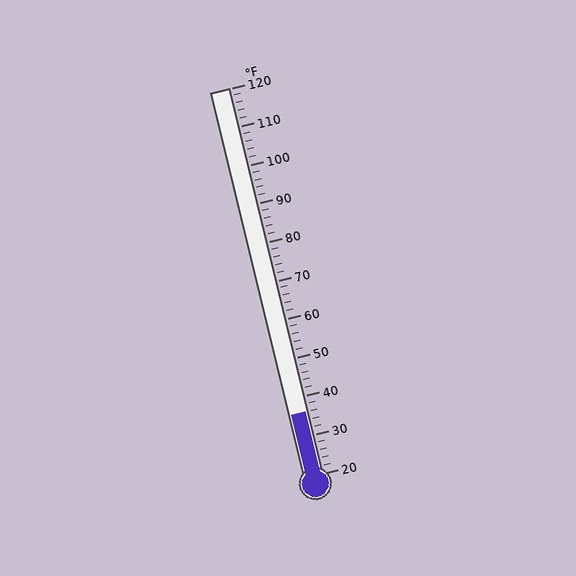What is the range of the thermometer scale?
The thermometer scale ranges from 20°F to 120°F.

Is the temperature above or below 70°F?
The temperature is below 70°F.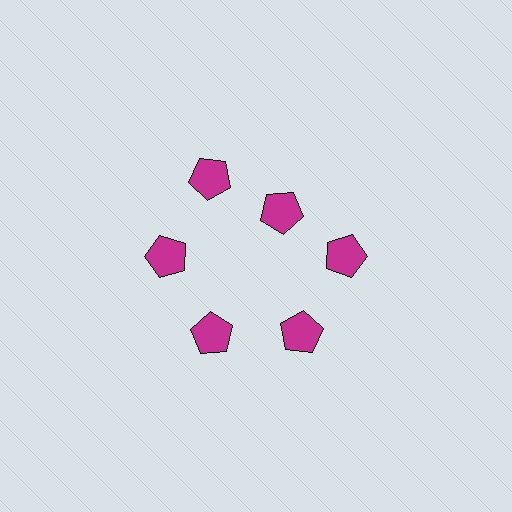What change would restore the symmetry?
The symmetry would be restored by moving it outward, back onto the ring so that all 6 pentagons sit at equal angles and equal distance from the center.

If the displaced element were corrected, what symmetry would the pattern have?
It would have 6-fold rotational symmetry — the pattern would map onto itself every 60 degrees.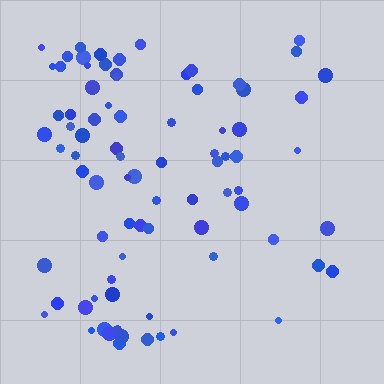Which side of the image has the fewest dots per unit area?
The right.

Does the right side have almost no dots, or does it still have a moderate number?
Still a moderate number, just noticeably fewer than the left.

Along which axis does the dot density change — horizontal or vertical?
Horizontal.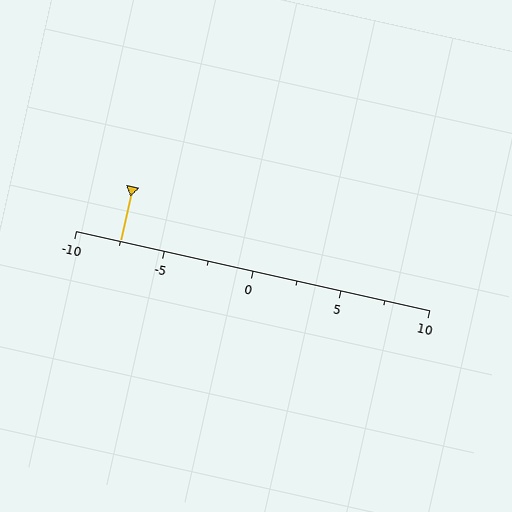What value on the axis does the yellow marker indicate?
The marker indicates approximately -7.5.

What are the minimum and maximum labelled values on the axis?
The axis runs from -10 to 10.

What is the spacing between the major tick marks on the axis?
The major ticks are spaced 5 apart.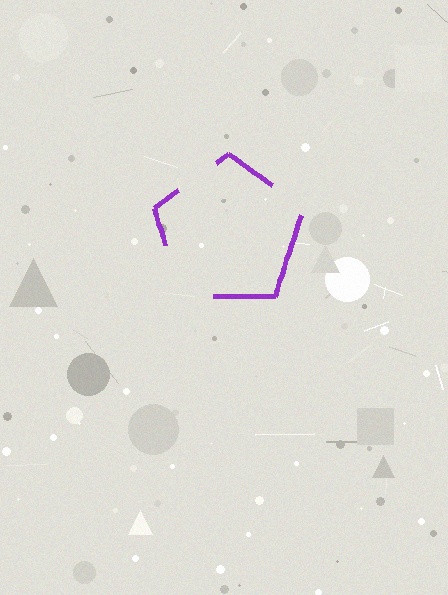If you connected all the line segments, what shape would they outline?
They would outline a pentagon.